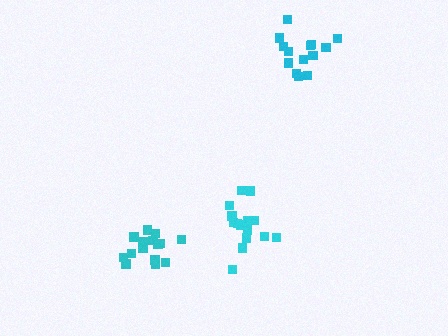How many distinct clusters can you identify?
There are 3 distinct clusters.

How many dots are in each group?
Group 1: 14 dots, Group 2: 15 dots, Group 3: 15 dots (44 total).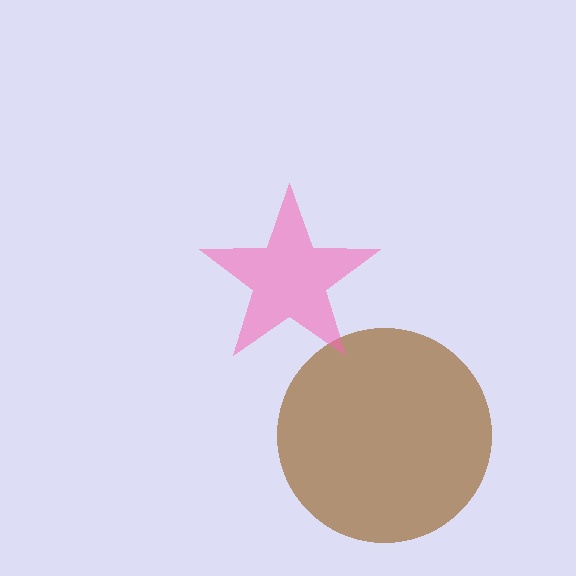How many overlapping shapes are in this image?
There are 2 overlapping shapes in the image.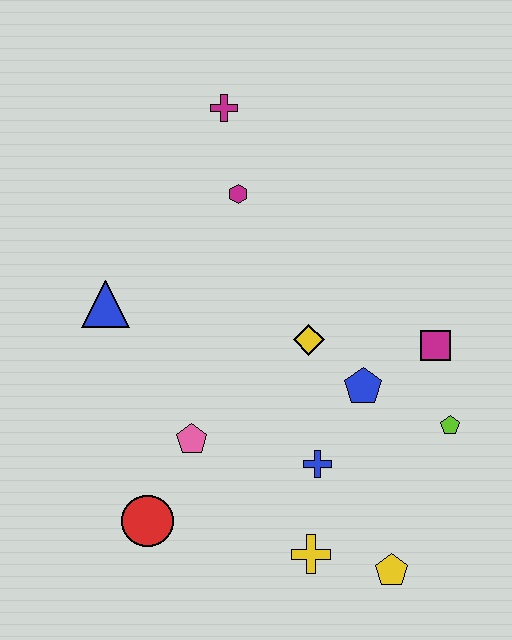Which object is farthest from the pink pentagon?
The magenta cross is farthest from the pink pentagon.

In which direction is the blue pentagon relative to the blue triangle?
The blue pentagon is to the right of the blue triangle.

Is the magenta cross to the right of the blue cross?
No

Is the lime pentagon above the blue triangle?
No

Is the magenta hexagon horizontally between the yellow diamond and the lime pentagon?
No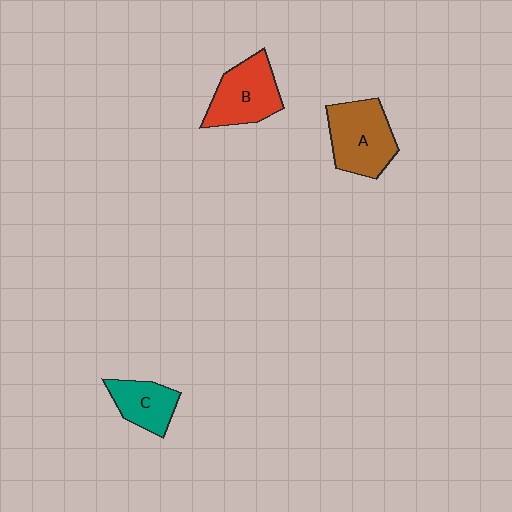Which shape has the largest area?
Shape A (brown).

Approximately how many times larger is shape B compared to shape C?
Approximately 1.4 times.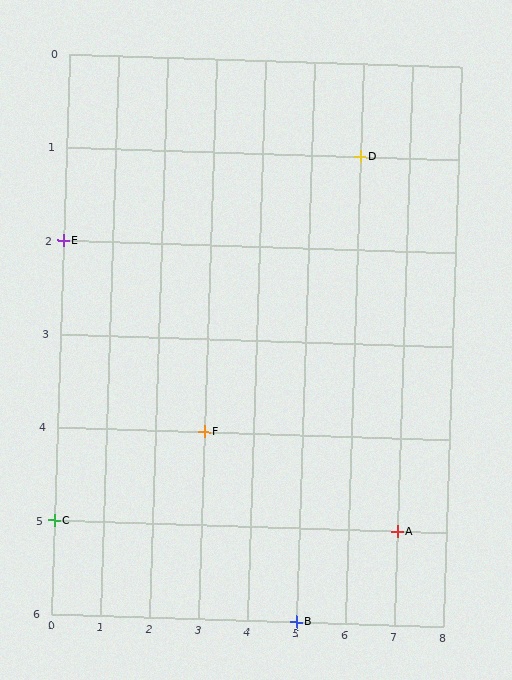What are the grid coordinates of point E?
Point E is at grid coordinates (0, 2).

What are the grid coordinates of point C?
Point C is at grid coordinates (0, 5).